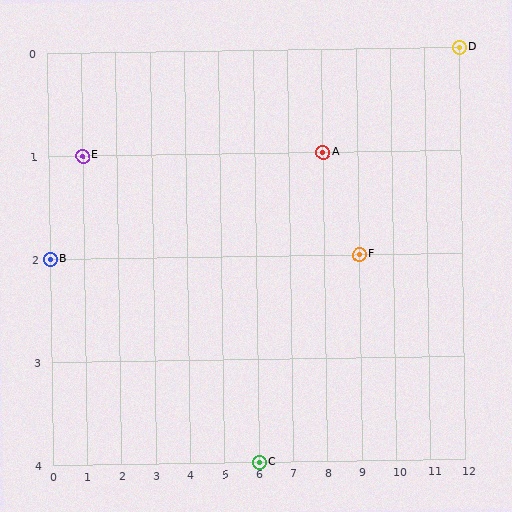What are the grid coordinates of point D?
Point D is at grid coordinates (12, 0).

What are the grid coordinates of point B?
Point B is at grid coordinates (0, 2).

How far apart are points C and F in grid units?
Points C and F are 3 columns and 2 rows apart (about 3.6 grid units diagonally).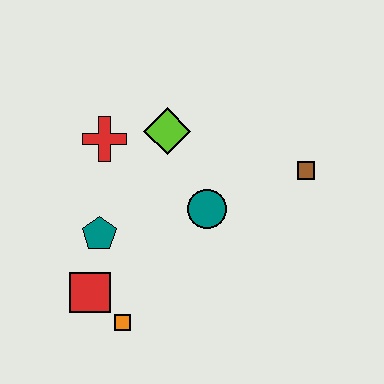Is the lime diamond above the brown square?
Yes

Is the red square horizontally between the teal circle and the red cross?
No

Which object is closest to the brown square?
The teal circle is closest to the brown square.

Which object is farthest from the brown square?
The red square is farthest from the brown square.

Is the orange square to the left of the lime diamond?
Yes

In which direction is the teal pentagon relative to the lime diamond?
The teal pentagon is below the lime diamond.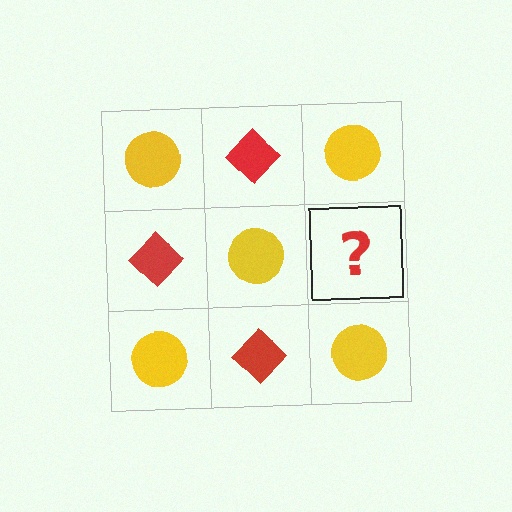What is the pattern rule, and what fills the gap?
The rule is that it alternates yellow circle and red diamond in a checkerboard pattern. The gap should be filled with a red diamond.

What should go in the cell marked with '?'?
The missing cell should contain a red diamond.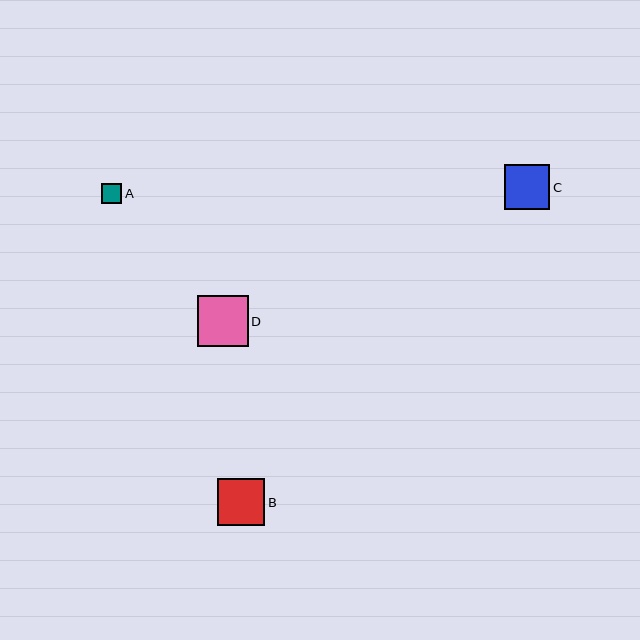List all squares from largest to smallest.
From largest to smallest: D, B, C, A.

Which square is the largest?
Square D is the largest with a size of approximately 51 pixels.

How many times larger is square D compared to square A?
Square D is approximately 2.5 times the size of square A.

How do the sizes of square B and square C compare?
Square B and square C are approximately the same size.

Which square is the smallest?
Square A is the smallest with a size of approximately 20 pixels.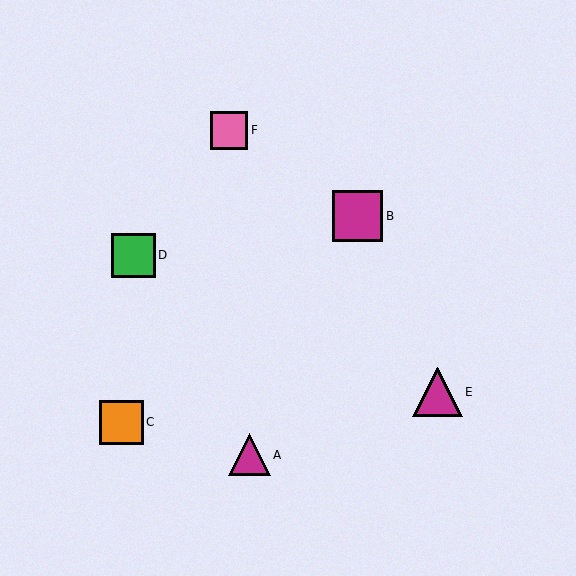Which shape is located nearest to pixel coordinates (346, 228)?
The magenta square (labeled B) at (357, 216) is nearest to that location.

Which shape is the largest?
The magenta square (labeled B) is the largest.